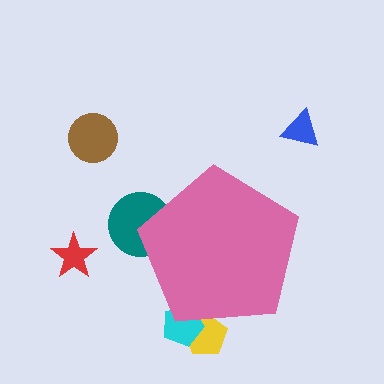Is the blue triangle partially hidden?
No, the blue triangle is fully visible.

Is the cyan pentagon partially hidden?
Yes, the cyan pentagon is partially hidden behind the pink pentagon.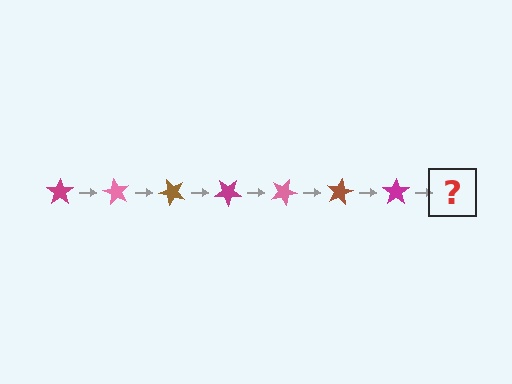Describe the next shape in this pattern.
It should be a pink star, rotated 420 degrees from the start.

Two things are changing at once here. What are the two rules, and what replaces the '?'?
The two rules are that it rotates 60 degrees each step and the color cycles through magenta, pink, and brown. The '?' should be a pink star, rotated 420 degrees from the start.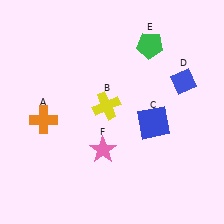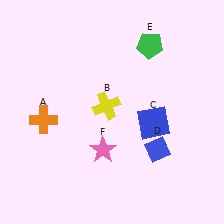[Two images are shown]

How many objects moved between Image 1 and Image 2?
1 object moved between the two images.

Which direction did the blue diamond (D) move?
The blue diamond (D) moved down.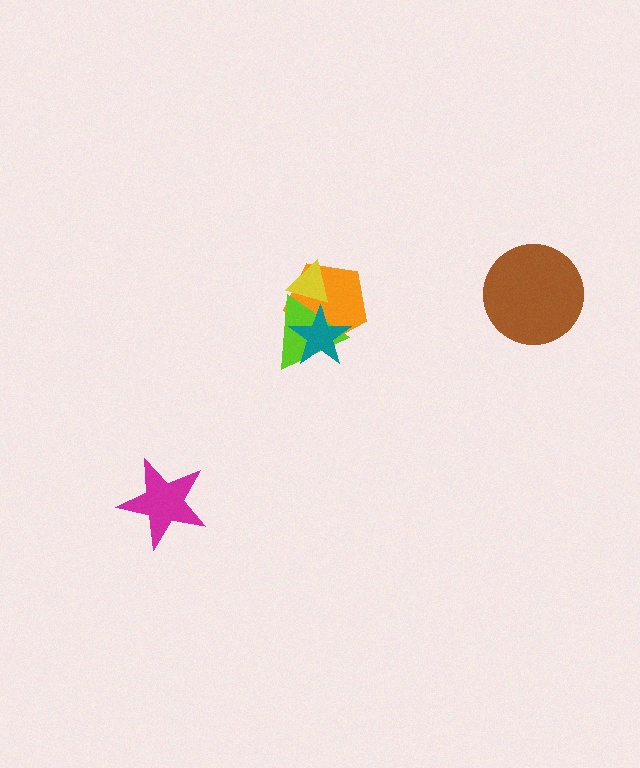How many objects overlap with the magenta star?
0 objects overlap with the magenta star.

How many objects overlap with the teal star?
2 objects overlap with the teal star.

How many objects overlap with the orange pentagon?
3 objects overlap with the orange pentagon.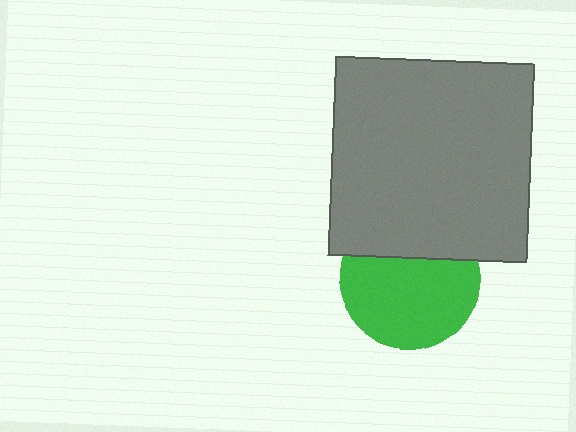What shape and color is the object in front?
The object in front is a gray square.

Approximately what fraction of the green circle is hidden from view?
Roughly 32% of the green circle is hidden behind the gray square.